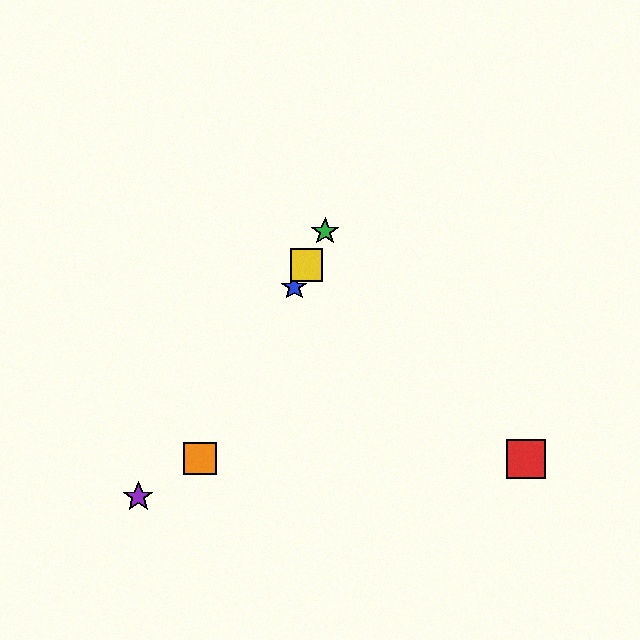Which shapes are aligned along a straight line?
The blue star, the green star, the yellow square, the orange square are aligned along a straight line.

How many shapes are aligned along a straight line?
4 shapes (the blue star, the green star, the yellow square, the orange square) are aligned along a straight line.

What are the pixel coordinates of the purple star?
The purple star is at (138, 497).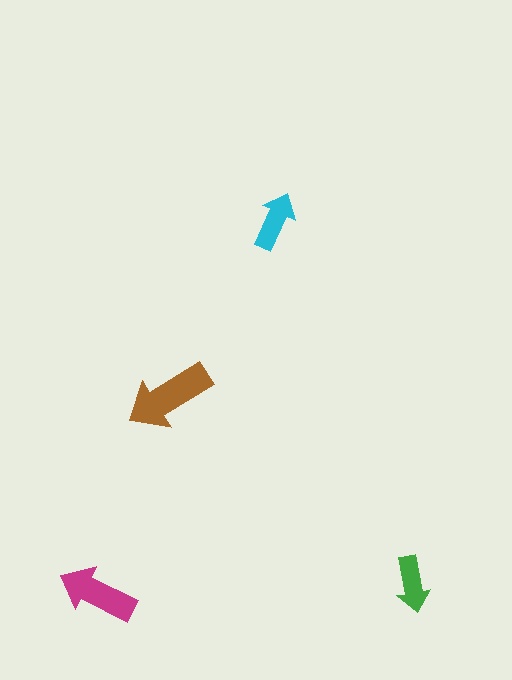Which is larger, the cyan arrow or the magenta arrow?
The magenta one.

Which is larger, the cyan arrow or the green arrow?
The cyan one.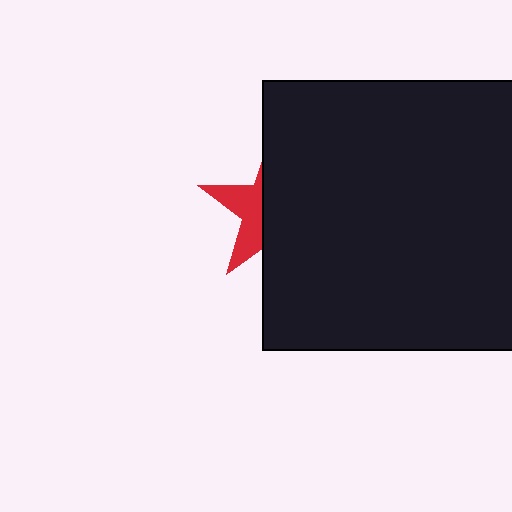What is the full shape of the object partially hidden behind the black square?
The partially hidden object is a red star.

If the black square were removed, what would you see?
You would see the complete red star.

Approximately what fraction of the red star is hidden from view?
Roughly 65% of the red star is hidden behind the black square.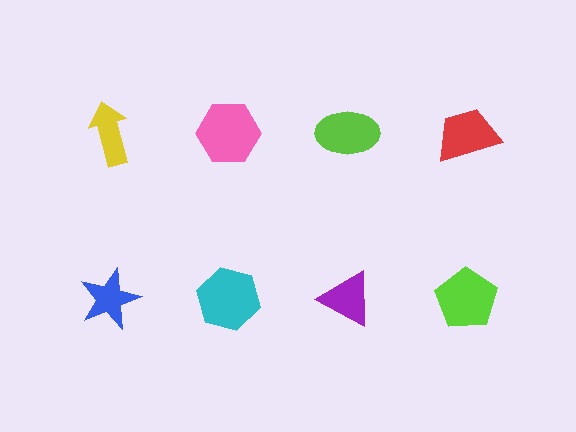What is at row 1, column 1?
A yellow arrow.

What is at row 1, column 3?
A lime ellipse.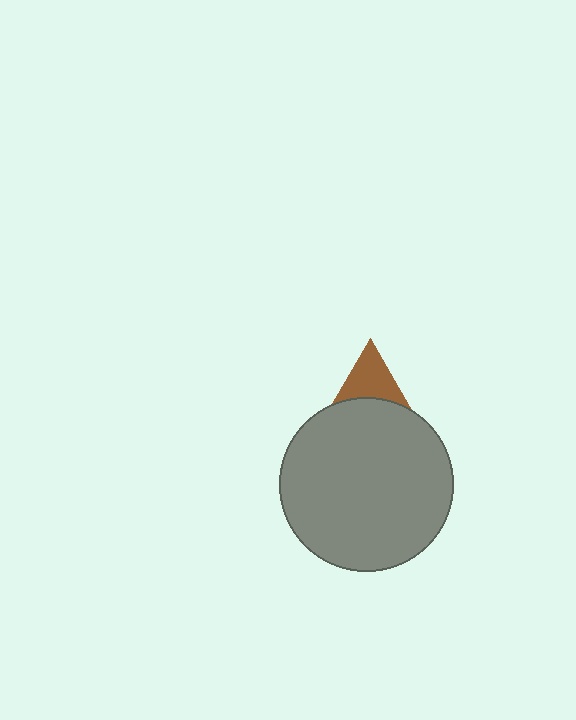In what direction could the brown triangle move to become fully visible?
The brown triangle could move up. That would shift it out from behind the gray circle entirely.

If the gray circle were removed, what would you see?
You would see the complete brown triangle.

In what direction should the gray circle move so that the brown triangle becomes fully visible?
The gray circle should move down. That is the shortest direction to clear the overlap and leave the brown triangle fully visible.